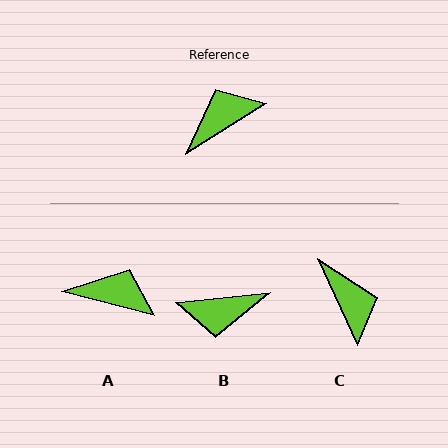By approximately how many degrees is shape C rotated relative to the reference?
Approximately 98 degrees clockwise.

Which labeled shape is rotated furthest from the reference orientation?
B, about 154 degrees away.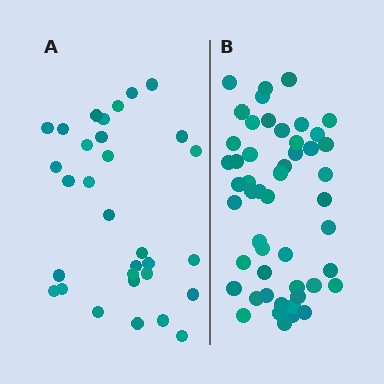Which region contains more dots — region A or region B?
Region B (the right region) has more dots.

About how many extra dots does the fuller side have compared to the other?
Region B has approximately 20 more dots than region A.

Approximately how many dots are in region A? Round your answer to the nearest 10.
About 30 dots. (The exact count is 31, which rounds to 30.)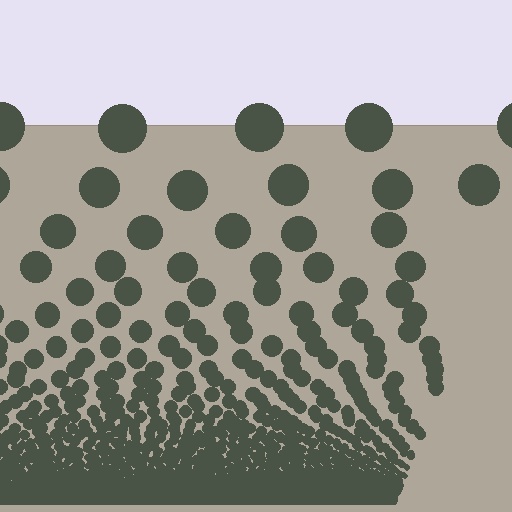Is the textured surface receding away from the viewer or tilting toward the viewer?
The surface appears to tilt toward the viewer. Texture elements get larger and sparser toward the top.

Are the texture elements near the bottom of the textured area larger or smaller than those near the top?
Smaller. The gradient is inverted — elements near the bottom are smaller and denser.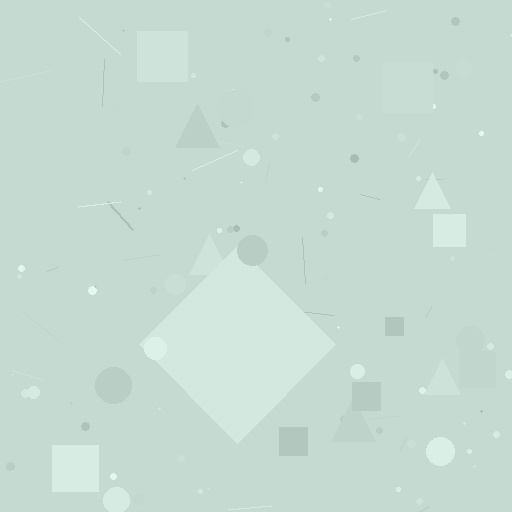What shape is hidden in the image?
A diamond is hidden in the image.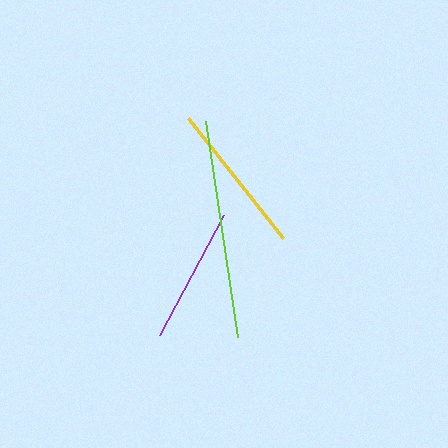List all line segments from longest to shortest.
From longest to shortest: lime, yellow, purple.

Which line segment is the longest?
The lime line is the longest at approximately 219 pixels.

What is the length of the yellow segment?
The yellow segment is approximately 153 pixels long.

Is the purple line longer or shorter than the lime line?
The lime line is longer than the purple line.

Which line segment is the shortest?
The purple line is the shortest at approximately 135 pixels.